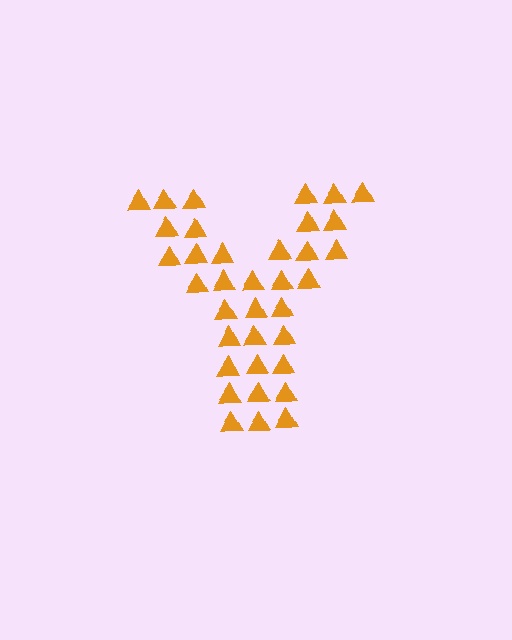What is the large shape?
The large shape is the letter Y.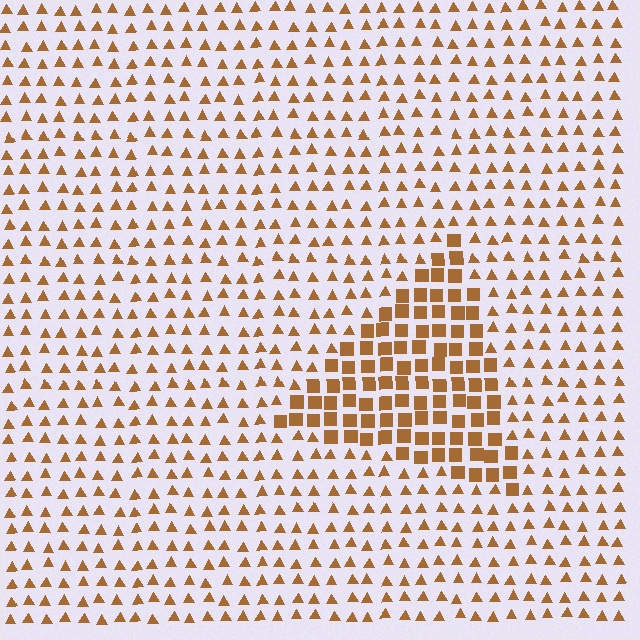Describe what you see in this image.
The image is filled with small brown elements arranged in a uniform grid. A triangle-shaped region contains squares, while the surrounding area contains triangles. The boundary is defined purely by the change in element shape.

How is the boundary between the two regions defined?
The boundary is defined by a change in element shape: squares inside vs. triangles outside. All elements share the same color and spacing.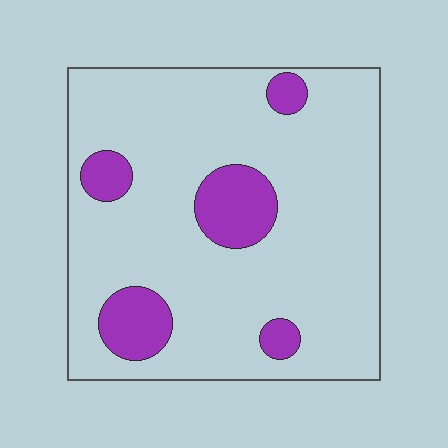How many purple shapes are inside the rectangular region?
5.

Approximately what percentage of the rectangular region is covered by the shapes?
Approximately 15%.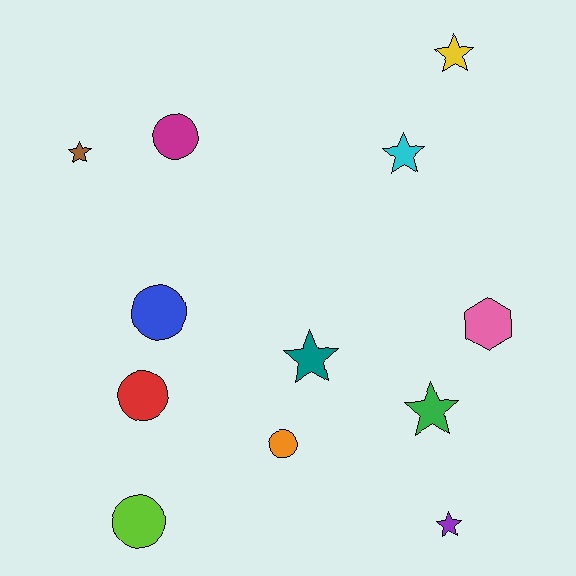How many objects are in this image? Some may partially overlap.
There are 12 objects.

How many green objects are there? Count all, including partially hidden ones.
There is 1 green object.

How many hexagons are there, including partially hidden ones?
There is 1 hexagon.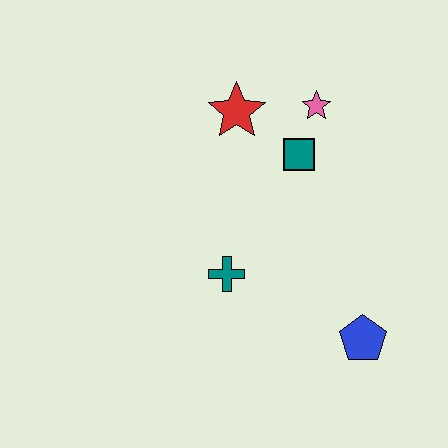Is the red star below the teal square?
No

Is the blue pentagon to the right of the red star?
Yes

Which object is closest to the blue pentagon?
The teal cross is closest to the blue pentagon.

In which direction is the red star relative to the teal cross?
The red star is above the teal cross.